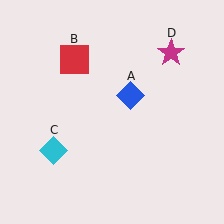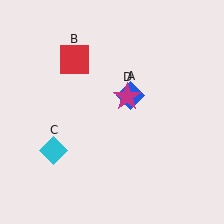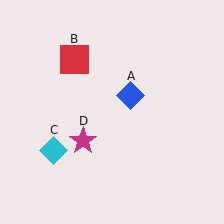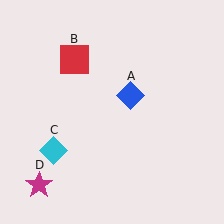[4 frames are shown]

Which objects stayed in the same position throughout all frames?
Blue diamond (object A) and red square (object B) and cyan diamond (object C) remained stationary.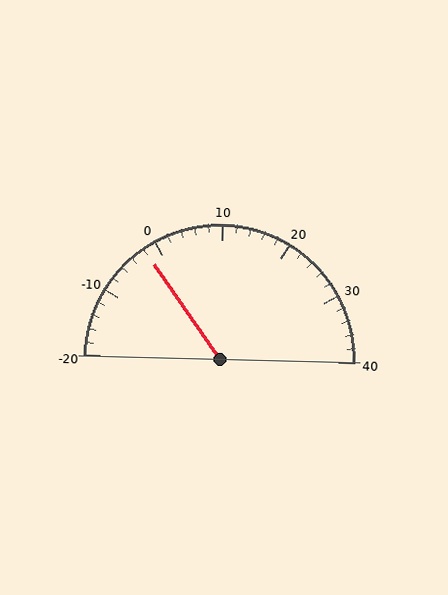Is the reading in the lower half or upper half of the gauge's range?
The reading is in the lower half of the range (-20 to 40).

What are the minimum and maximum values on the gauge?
The gauge ranges from -20 to 40.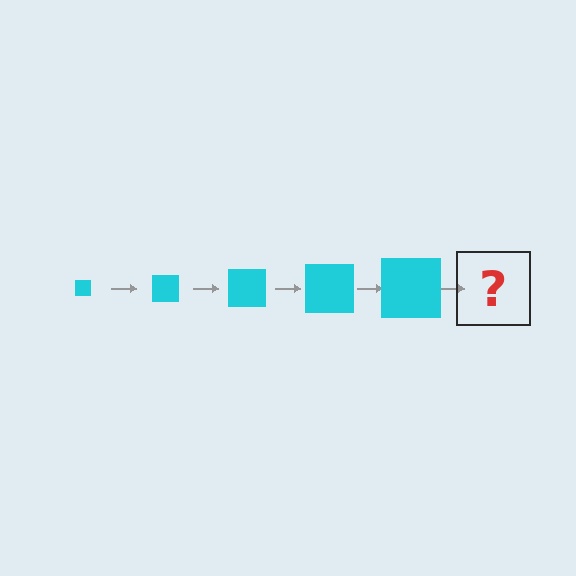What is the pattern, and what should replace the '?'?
The pattern is that the square gets progressively larger each step. The '?' should be a cyan square, larger than the previous one.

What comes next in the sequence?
The next element should be a cyan square, larger than the previous one.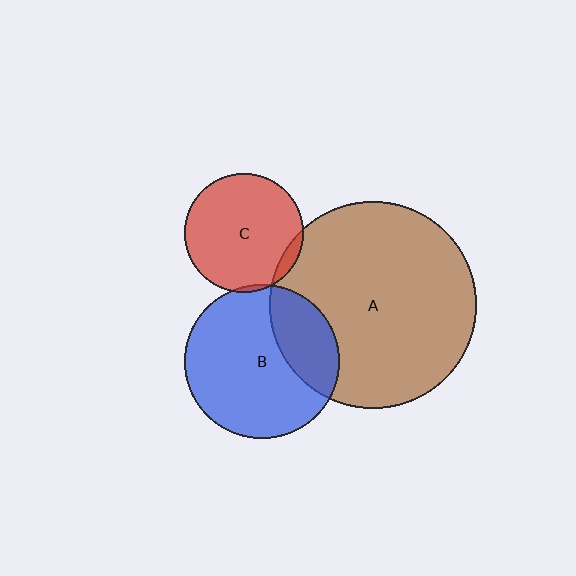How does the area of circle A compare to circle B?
Approximately 1.8 times.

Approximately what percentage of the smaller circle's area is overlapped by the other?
Approximately 25%.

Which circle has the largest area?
Circle A (brown).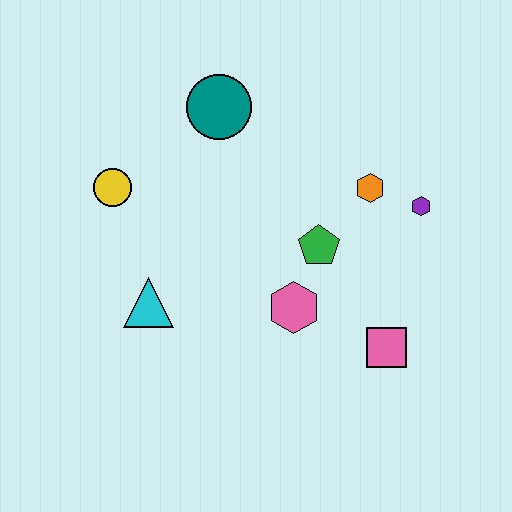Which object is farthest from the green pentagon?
The yellow circle is farthest from the green pentagon.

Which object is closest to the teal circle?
The yellow circle is closest to the teal circle.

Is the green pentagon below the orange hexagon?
Yes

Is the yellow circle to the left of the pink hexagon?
Yes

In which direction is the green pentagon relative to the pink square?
The green pentagon is above the pink square.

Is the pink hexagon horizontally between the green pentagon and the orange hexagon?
No